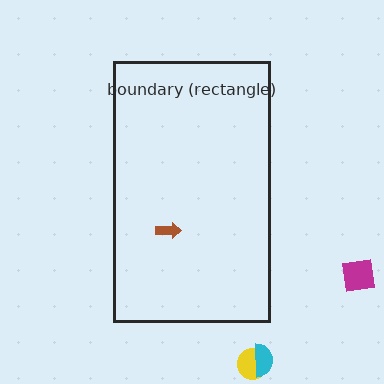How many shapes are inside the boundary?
1 inside, 3 outside.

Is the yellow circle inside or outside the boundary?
Outside.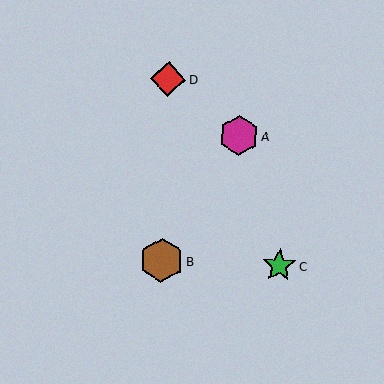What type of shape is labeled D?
Shape D is a red diamond.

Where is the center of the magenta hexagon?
The center of the magenta hexagon is at (239, 136).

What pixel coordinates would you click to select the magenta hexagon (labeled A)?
Click at (239, 136) to select the magenta hexagon A.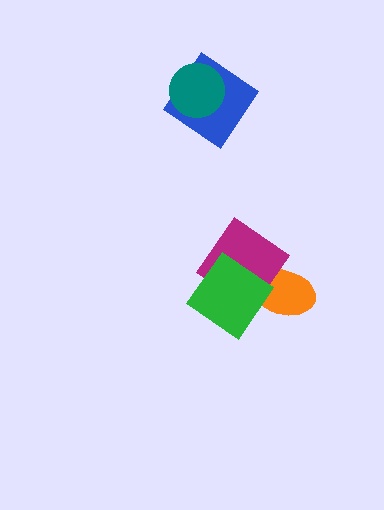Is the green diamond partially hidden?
No, no other shape covers it.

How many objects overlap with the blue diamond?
1 object overlaps with the blue diamond.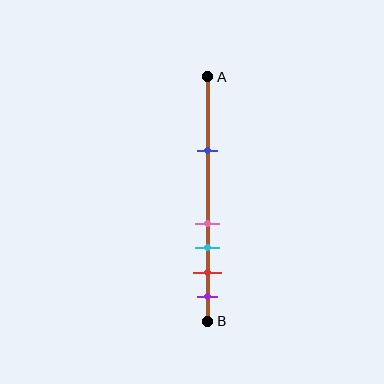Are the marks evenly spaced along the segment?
No, the marks are not evenly spaced.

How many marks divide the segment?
There are 5 marks dividing the segment.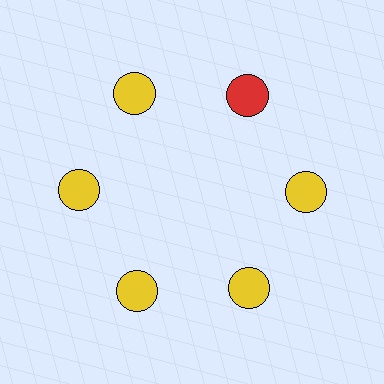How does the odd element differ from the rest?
It has a different color: red instead of yellow.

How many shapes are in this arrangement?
There are 6 shapes arranged in a ring pattern.